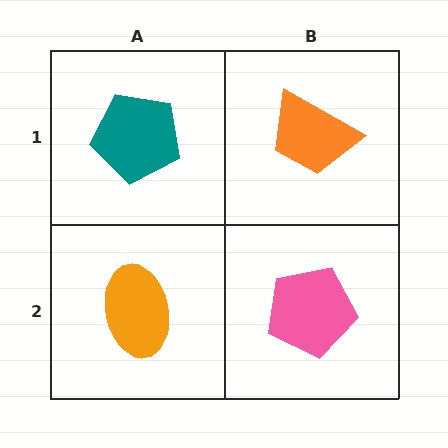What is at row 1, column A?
A teal pentagon.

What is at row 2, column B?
A pink pentagon.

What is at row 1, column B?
An orange trapezoid.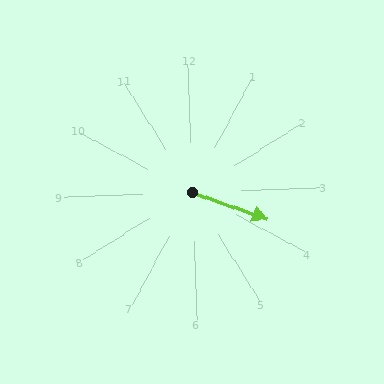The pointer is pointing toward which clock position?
Roughly 4 o'clock.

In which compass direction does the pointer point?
East.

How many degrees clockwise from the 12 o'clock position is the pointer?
Approximately 112 degrees.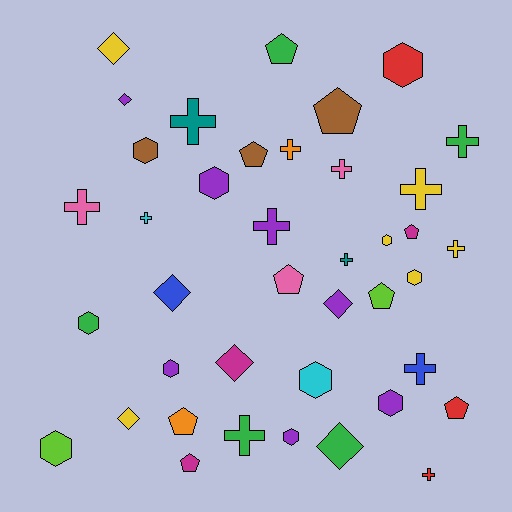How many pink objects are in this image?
There are 3 pink objects.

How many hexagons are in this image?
There are 11 hexagons.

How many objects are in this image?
There are 40 objects.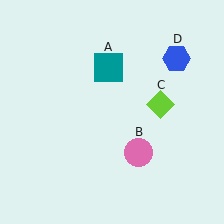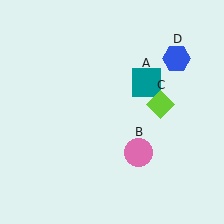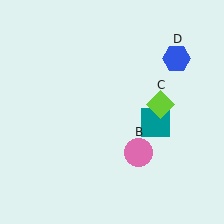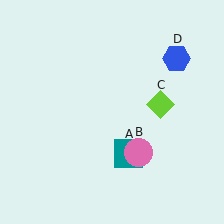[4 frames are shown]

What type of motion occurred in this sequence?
The teal square (object A) rotated clockwise around the center of the scene.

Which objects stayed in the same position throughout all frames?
Pink circle (object B) and lime diamond (object C) and blue hexagon (object D) remained stationary.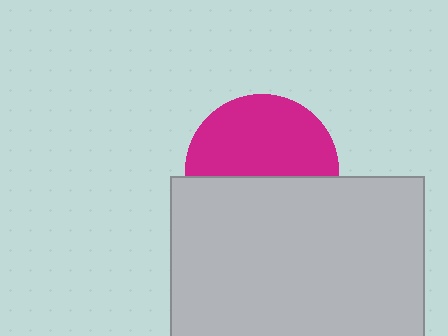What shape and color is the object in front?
The object in front is a light gray rectangle.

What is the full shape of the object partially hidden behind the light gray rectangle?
The partially hidden object is a magenta circle.